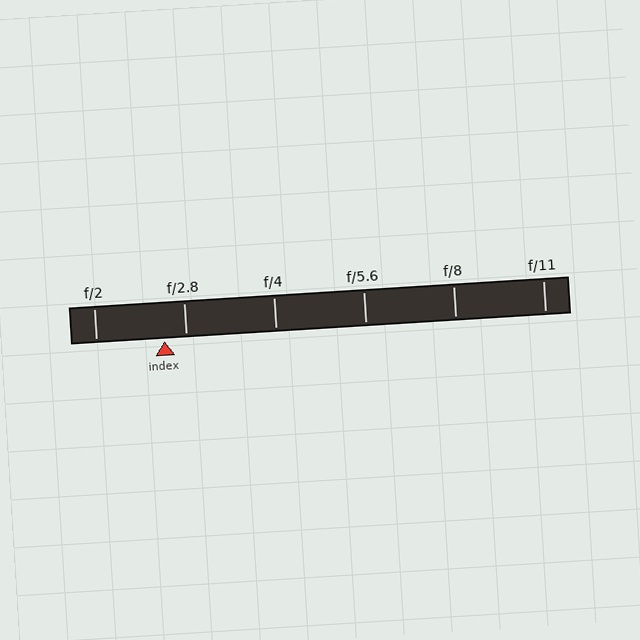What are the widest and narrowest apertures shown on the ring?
The widest aperture shown is f/2 and the narrowest is f/11.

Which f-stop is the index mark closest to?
The index mark is closest to f/2.8.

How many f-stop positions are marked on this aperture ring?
There are 6 f-stop positions marked.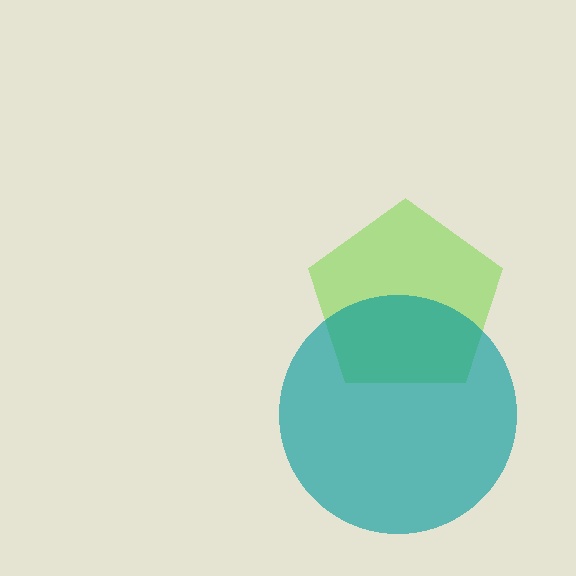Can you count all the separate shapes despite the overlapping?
Yes, there are 2 separate shapes.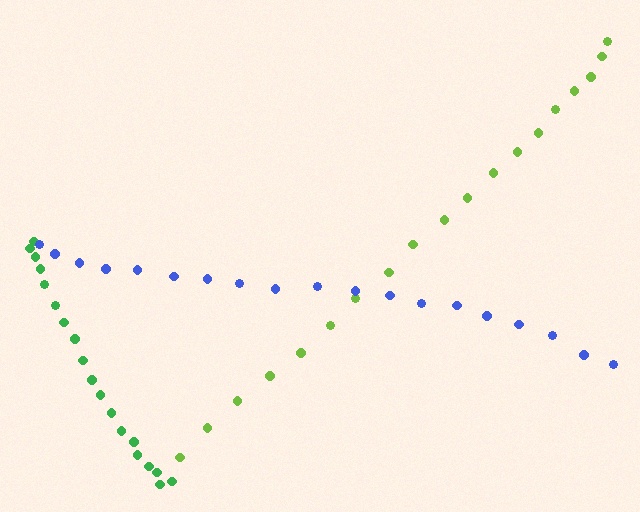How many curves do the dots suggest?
There are 3 distinct paths.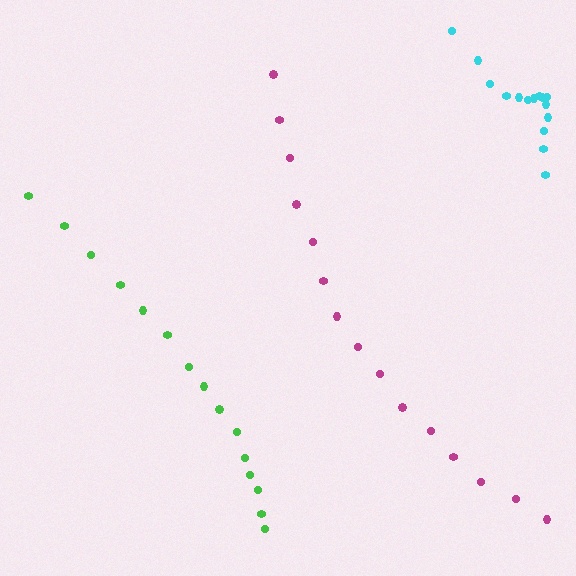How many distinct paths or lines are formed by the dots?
There are 3 distinct paths.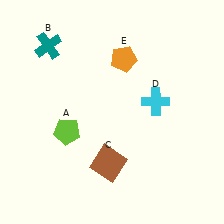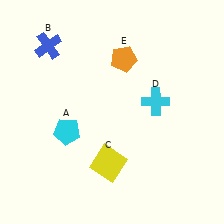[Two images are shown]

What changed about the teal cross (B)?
In Image 1, B is teal. In Image 2, it changed to blue.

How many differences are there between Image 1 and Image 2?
There are 3 differences between the two images.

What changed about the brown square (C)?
In Image 1, C is brown. In Image 2, it changed to yellow.